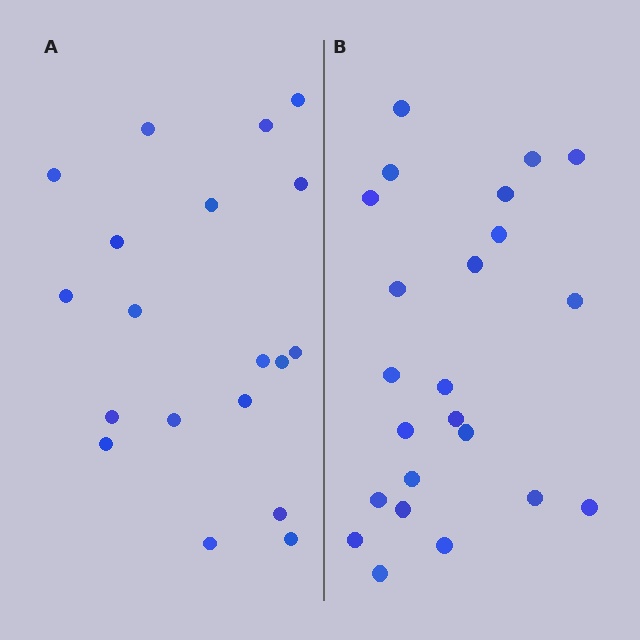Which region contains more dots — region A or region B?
Region B (the right region) has more dots.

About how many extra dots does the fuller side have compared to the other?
Region B has about 4 more dots than region A.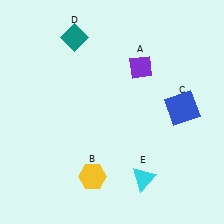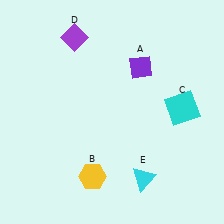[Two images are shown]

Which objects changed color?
C changed from blue to cyan. D changed from teal to purple.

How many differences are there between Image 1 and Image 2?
There are 2 differences between the two images.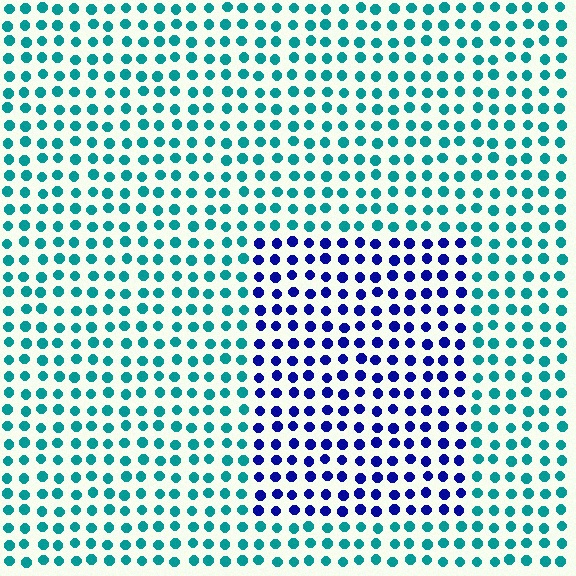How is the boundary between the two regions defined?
The boundary is defined purely by a slight shift in hue (about 61 degrees). Spacing, size, and orientation are identical on both sides.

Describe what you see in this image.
The image is filled with small teal elements in a uniform arrangement. A rectangle-shaped region is visible where the elements are tinted to a slightly different hue, forming a subtle color boundary.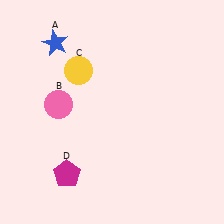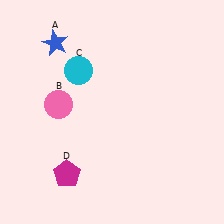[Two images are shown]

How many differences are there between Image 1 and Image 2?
There is 1 difference between the two images.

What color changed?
The circle (C) changed from yellow in Image 1 to cyan in Image 2.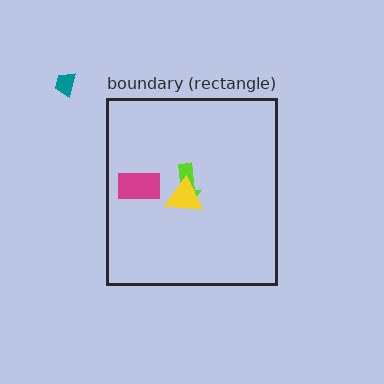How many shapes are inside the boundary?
3 inside, 1 outside.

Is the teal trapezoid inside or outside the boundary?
Outside.